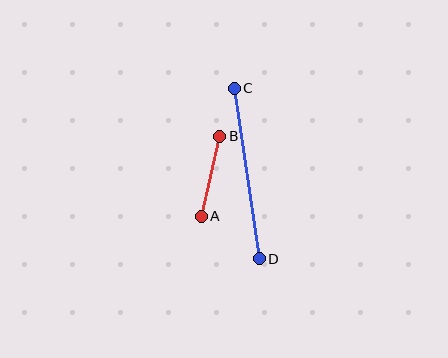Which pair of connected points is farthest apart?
Points C and D are farthest apart.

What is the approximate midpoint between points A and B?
The midpoint is at approximately (210, 176) pixels.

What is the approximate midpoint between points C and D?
The midpoint is at approximately (247, 173) pixels.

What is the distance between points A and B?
The distance is approximately 82 pixels.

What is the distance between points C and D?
The distance is approximately 172 pixels.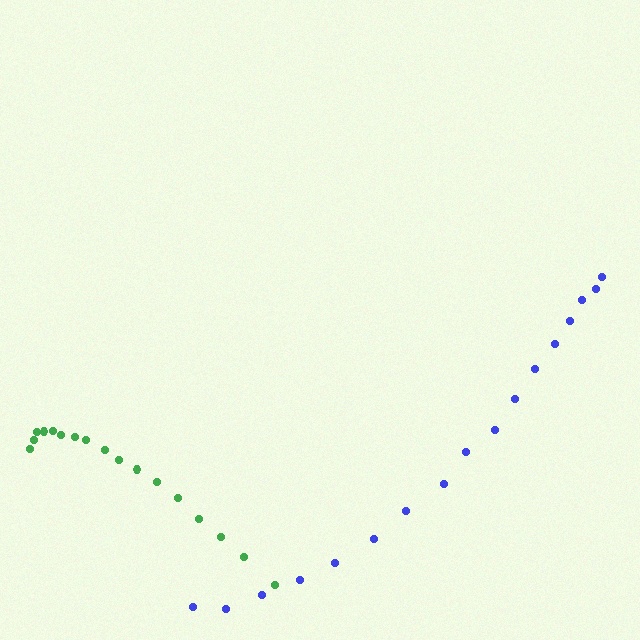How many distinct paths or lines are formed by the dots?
There are 2 distinct paths.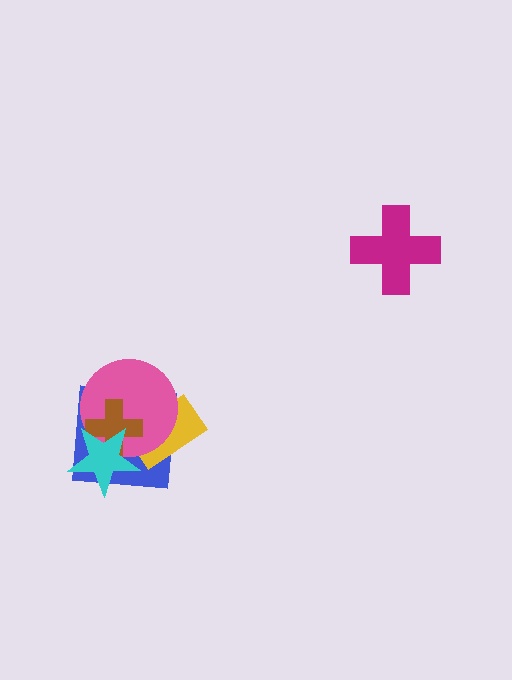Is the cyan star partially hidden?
No, no other shape covers it.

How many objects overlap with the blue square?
4 objects overlap with the blue square.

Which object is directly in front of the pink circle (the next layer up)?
The brown cross is directly in front of the pink circle.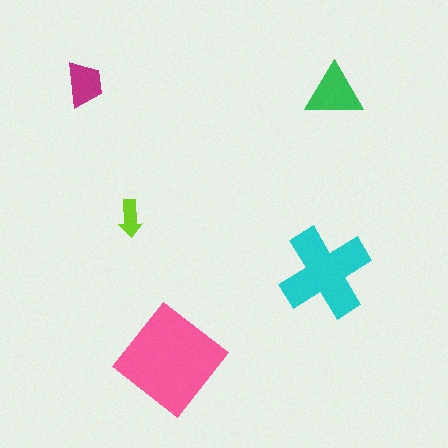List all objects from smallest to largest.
The lime arrow, the magenta trapezoid, the green triangle, the cyan cross, the pink diamond.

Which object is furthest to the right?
The green triangle is rightmost.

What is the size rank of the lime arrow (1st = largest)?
5th.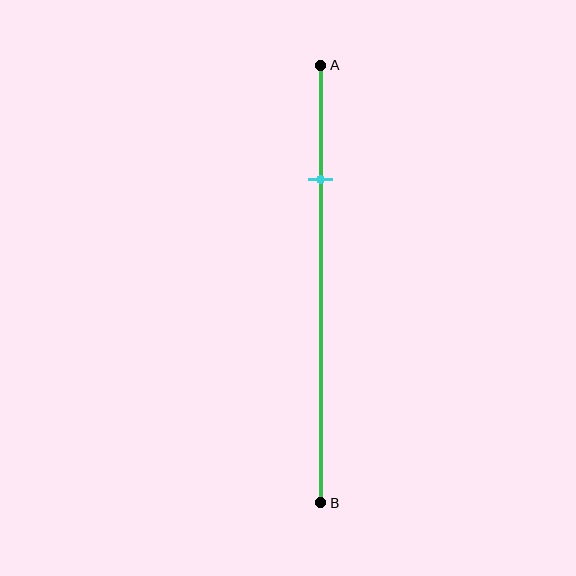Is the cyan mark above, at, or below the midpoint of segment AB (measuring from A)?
The cyan mark is above the midpoint of segment AB.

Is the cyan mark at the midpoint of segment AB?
No, the mark is at about 25% from A, not at the 50% midpoint.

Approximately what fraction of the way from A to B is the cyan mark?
The cyan mark is approximately 25% of the way from A to B.